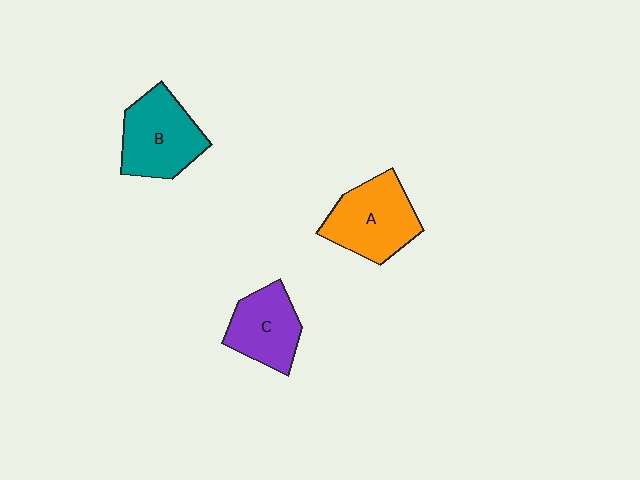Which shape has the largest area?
Shape A (orange).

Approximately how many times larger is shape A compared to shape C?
Approximately 1.2 times.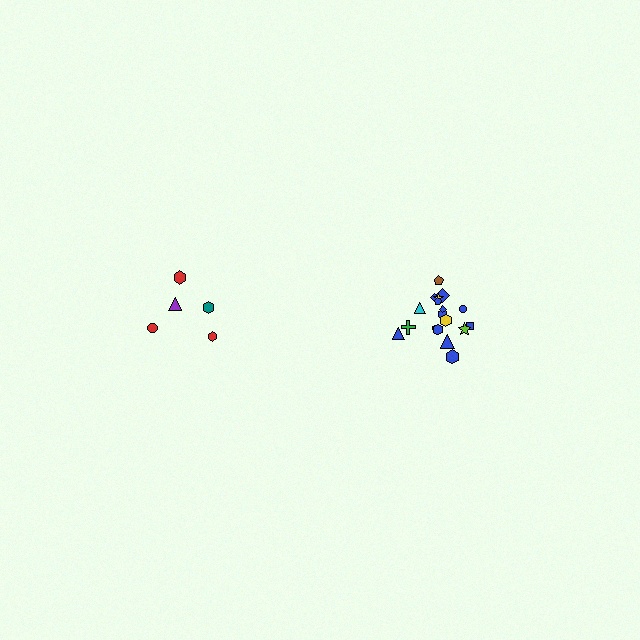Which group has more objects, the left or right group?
The right group.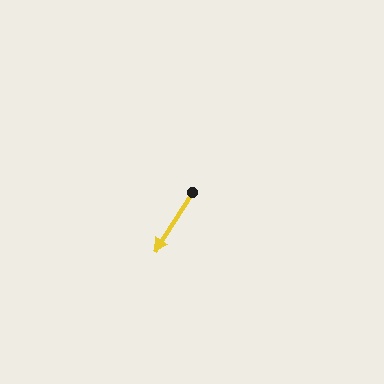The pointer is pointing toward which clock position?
Roughly 7 o'clock.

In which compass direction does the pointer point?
Southwest.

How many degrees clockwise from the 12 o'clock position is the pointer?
Approximately 213 degrees.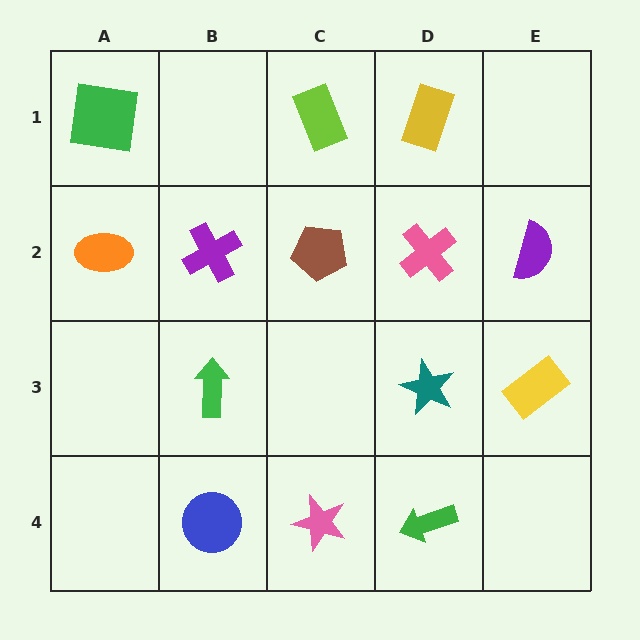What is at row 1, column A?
A green square.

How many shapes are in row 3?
3 shapes.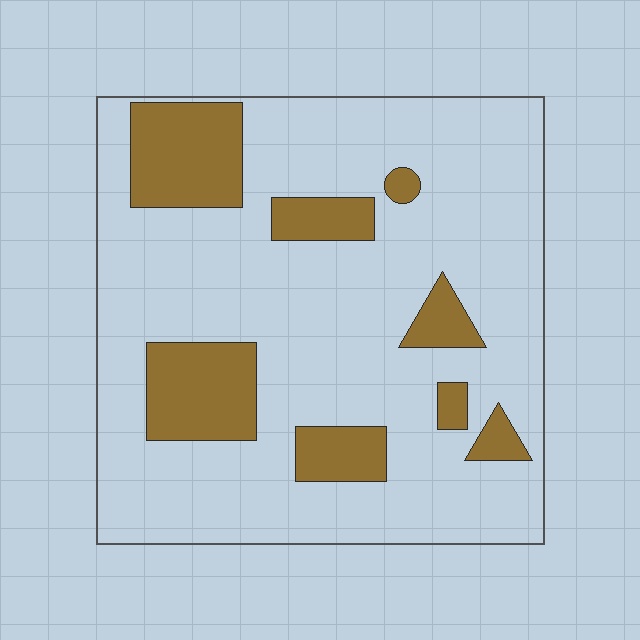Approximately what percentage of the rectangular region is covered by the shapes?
Approximately 20%.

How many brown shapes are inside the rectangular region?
8.